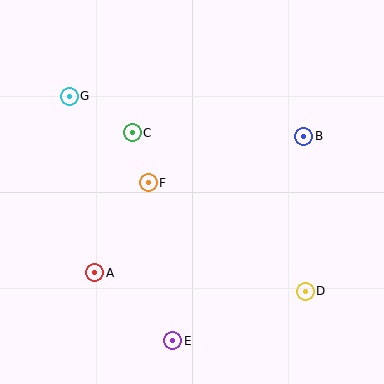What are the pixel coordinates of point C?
Point C is at (132, 133).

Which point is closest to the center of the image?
Point F at (148, 183) is closest to the center.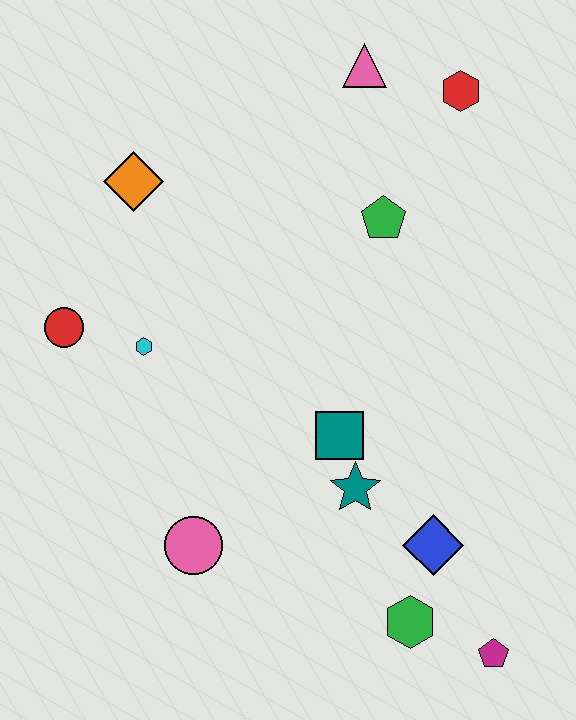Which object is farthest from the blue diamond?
The pink triangle is farthest from the blue diamond.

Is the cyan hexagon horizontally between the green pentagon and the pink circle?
No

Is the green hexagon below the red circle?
Yes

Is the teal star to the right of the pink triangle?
No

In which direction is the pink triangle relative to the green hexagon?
The pink triangle is above the green hexagon.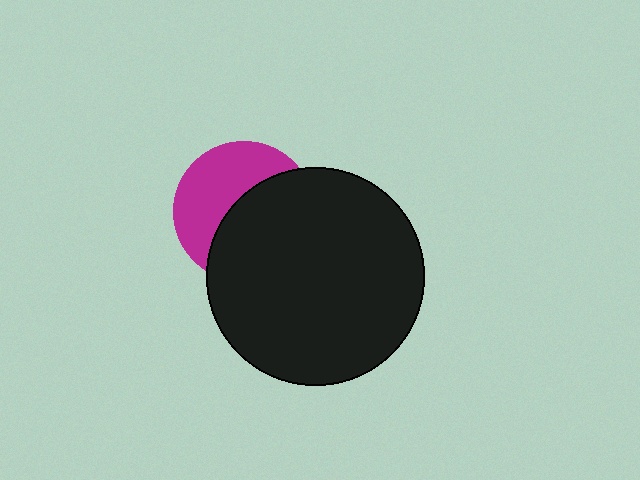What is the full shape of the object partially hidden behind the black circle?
The partially hidden object is a magenta circle.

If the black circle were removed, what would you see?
You would see the complete magenta circle.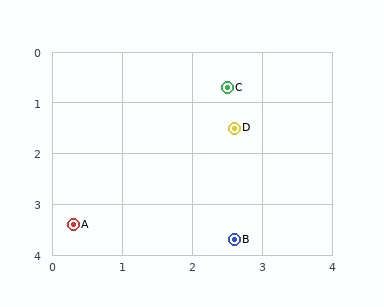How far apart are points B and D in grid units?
Points B and D are about 2.2 grid units apart.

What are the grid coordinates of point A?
Point A is at approximately (0.3, 3.4).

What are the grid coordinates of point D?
Point D is at approximately (2.6, 1.5).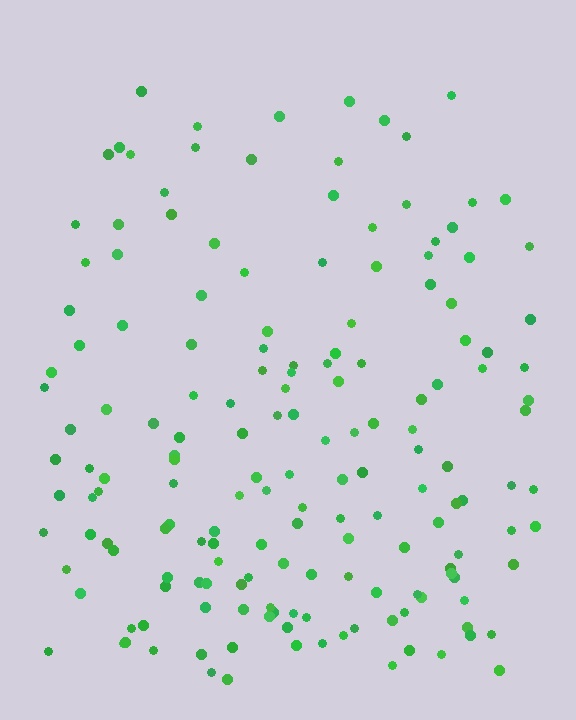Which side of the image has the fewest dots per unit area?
The top.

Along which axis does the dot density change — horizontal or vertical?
Vertical.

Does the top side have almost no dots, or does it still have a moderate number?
Still a moderate number, just noticeably fewer than the bottom.